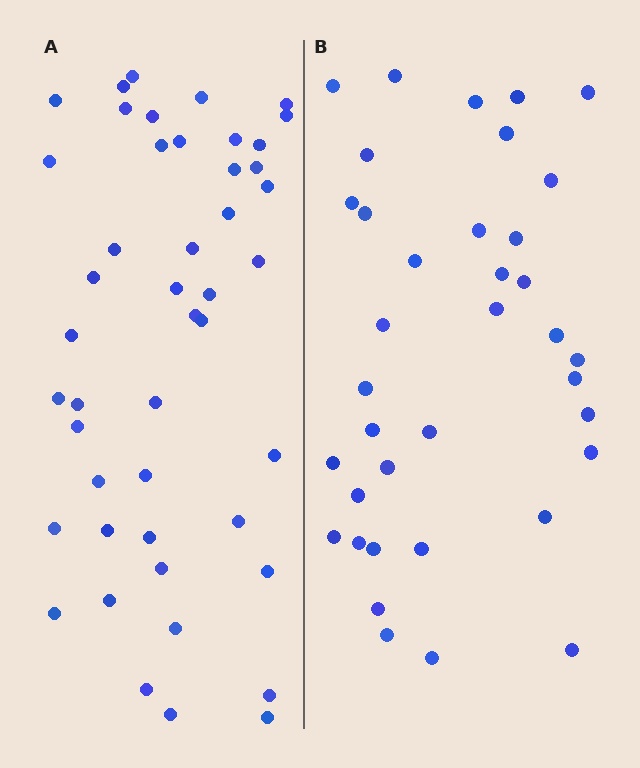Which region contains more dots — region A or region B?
Region A (the left region) has more dots.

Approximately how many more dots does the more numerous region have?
Region A has roughly 8 or so more dots than region B.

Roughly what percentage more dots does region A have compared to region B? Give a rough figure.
About 25% more.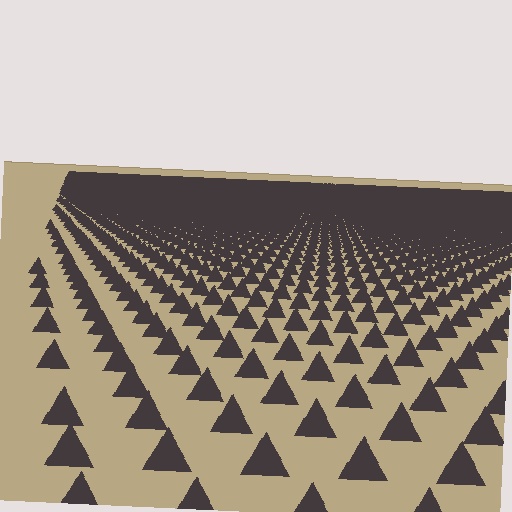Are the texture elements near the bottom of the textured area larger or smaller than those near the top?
Larger. Near the bottom, elements are closer to the viewer and appear at a bigger on-screen size.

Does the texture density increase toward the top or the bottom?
Density increases toward the top.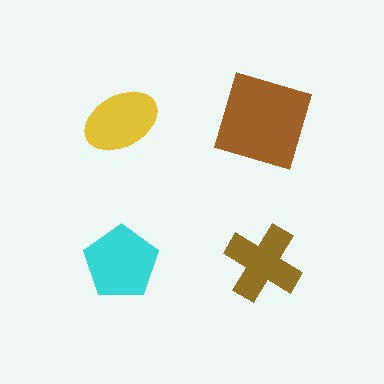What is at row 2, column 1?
A cyan pentagon.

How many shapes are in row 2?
2 shapes.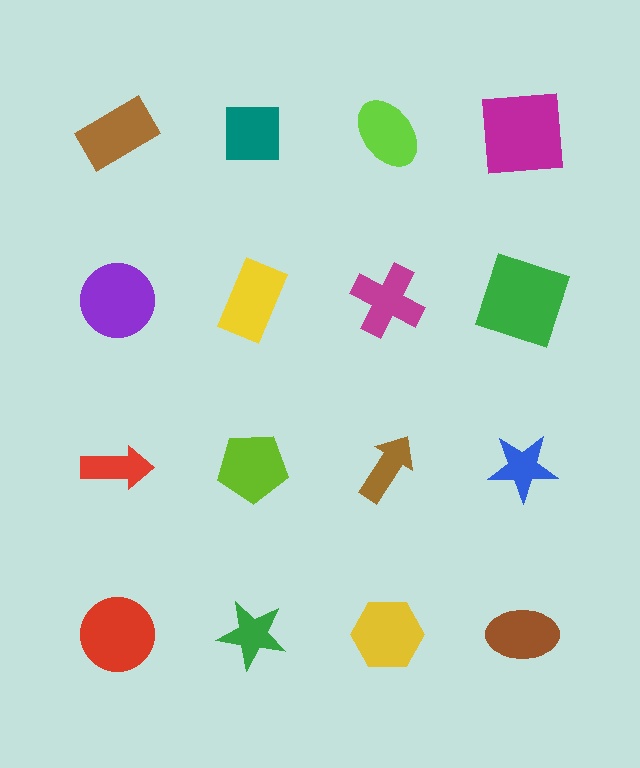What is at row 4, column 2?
A green star.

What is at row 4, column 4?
A brown ellipse.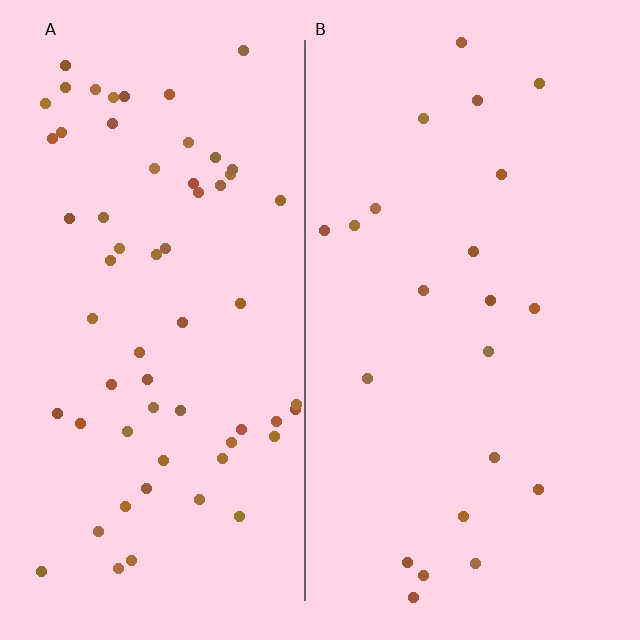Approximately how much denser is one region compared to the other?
Approximately 2.8× — region A over region B.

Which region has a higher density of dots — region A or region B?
A (the left).